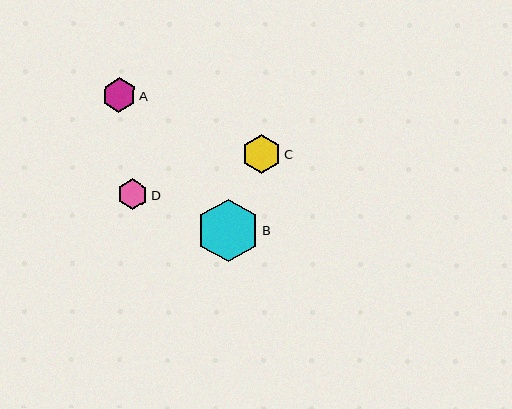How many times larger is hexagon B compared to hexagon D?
Hexagon B is approximately 2.1 times the size of hexagon D.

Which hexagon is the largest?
Hexagon B is the largest with a size of approximately 63 pixels.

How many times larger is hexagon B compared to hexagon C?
Hexagon B is approximately 1.6 times the size of hexagon C.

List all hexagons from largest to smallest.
From largest to smallest: B, C, A, D.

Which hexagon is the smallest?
Hexagon D is the smallest with a size of approximately 31 pixels.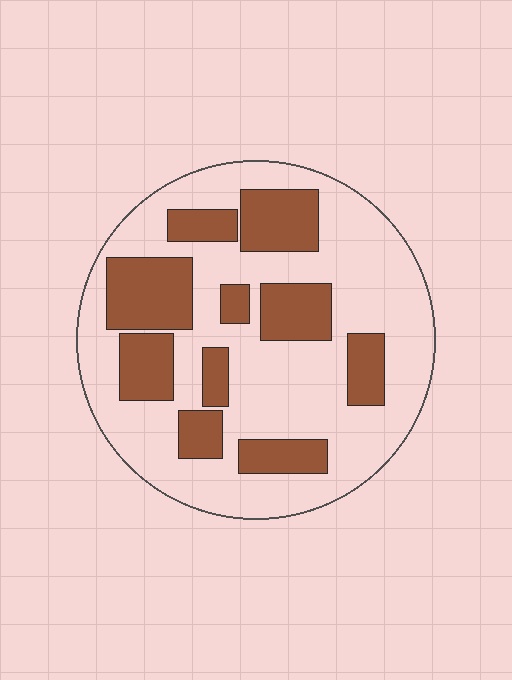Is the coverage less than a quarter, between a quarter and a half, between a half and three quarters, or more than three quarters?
Between a quarter and a half.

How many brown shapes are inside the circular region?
10.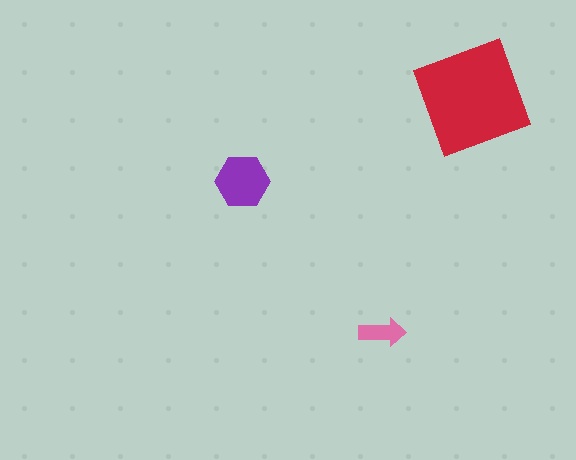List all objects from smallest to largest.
The pink arrow, the purple hexagon, the red square.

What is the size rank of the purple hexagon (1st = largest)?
2nd.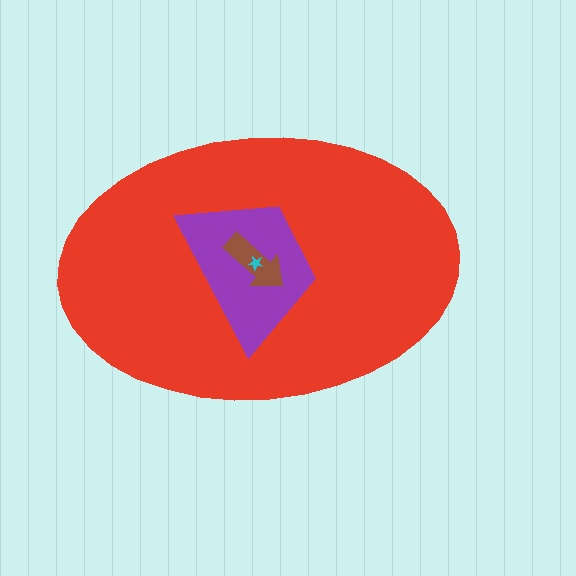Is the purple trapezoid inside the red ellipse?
Yes.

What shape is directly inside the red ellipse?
The purple trapezoid.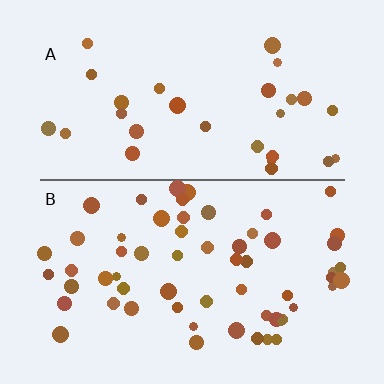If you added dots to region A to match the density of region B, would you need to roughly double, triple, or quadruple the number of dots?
Approximately double.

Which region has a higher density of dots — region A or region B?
B (the bottom).